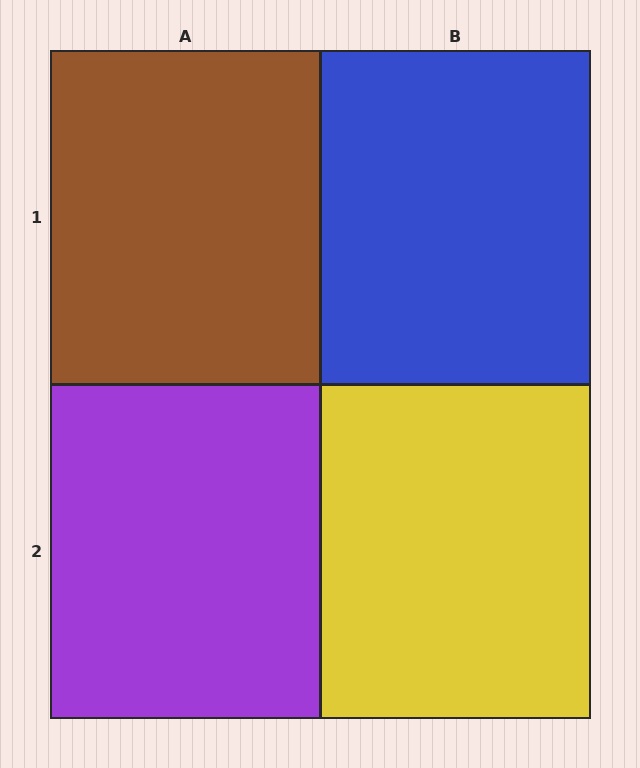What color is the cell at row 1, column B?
Blue.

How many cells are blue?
1 cell is blue.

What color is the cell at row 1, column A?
Brown.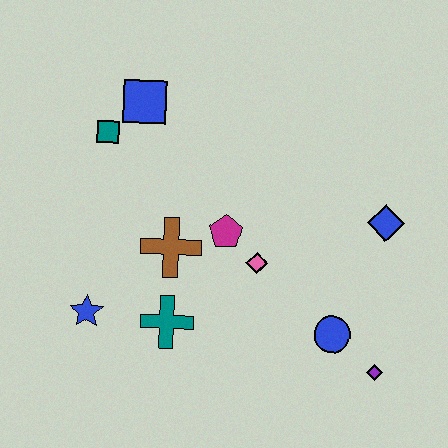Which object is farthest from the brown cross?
The purple diamond is farthest from the brown cross.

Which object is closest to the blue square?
The teal square is closest to the blue square.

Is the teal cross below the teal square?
Yes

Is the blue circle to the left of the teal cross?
No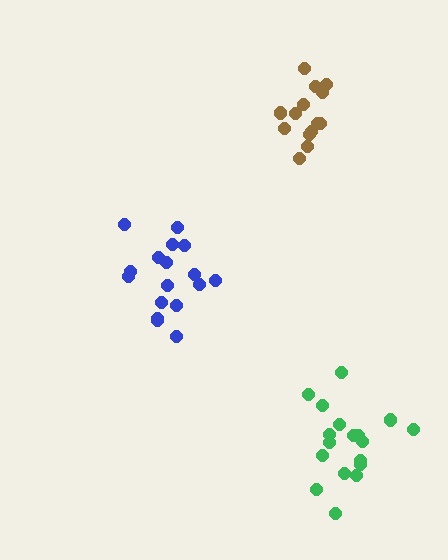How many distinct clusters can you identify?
There are 3 distinct clusters.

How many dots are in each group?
Group 1: 14 dots, Group 2: 17 dots, Group 3: 18 dots (49 total).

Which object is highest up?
The brown cluster is topmost.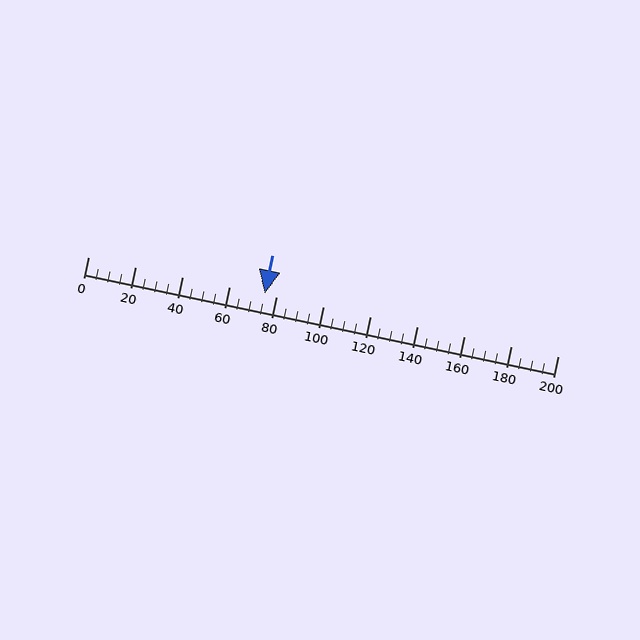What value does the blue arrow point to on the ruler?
The blue arrow points to approximately 75.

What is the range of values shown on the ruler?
The ruler shows values from 0 to 200.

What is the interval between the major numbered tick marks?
The major tick marks are spaced 20 units apart.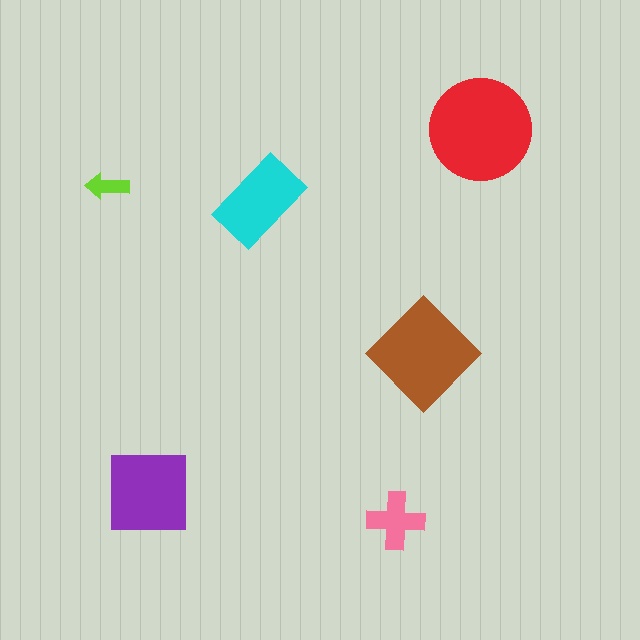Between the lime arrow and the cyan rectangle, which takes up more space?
The cyan rectangle.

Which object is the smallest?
The lime arrow.